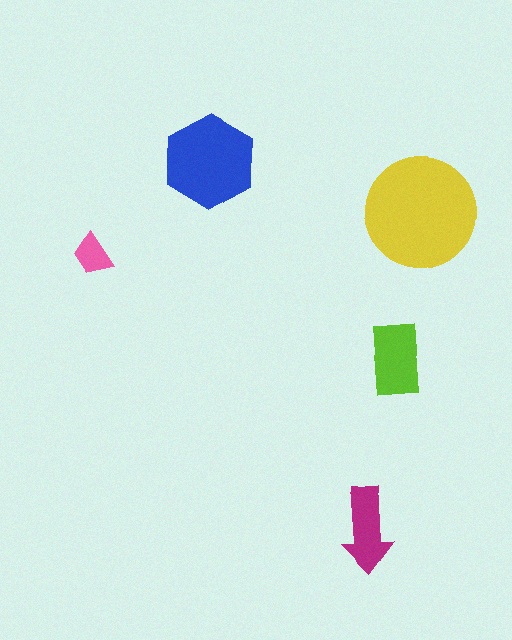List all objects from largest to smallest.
The yellow circle, the blue hexagon, the lime rectangle, the magenta arrow, the pink trapezoid.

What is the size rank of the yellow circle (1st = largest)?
1st.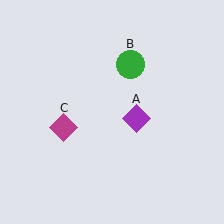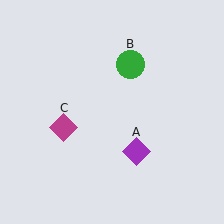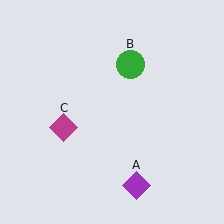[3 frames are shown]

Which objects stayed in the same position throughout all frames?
Green circle (object B) and magenta diamond (object C) remained stationary.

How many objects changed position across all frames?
1 object changed position: purple diamond (object A).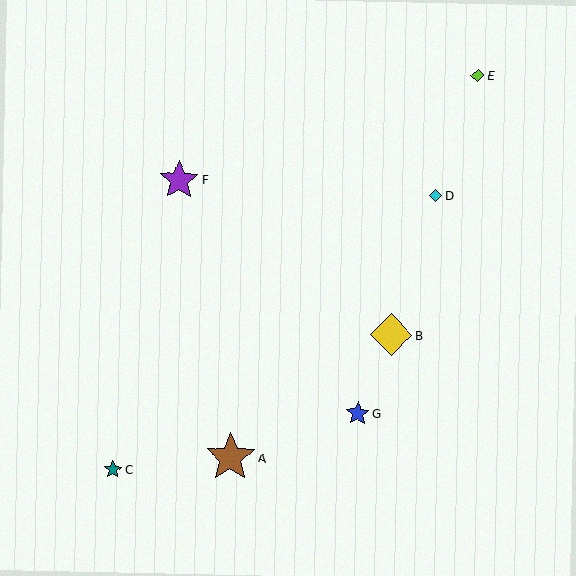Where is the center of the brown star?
The center of the brown star is at (230, 457).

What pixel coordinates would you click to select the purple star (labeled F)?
Click at (179, 180) to select the purple star F.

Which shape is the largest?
The brown star (labeled A) is the largest.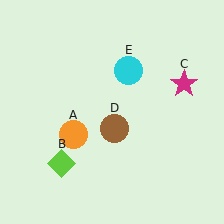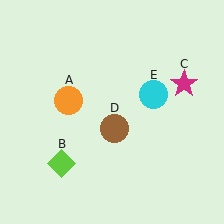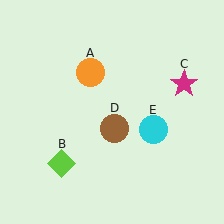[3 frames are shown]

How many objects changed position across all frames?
2 objects changed position: orange circle (object A), cyan circle (object E).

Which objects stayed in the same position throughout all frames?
Lime diamond (object B) and magenta star (object C) and brown circle (object D) remained stationary.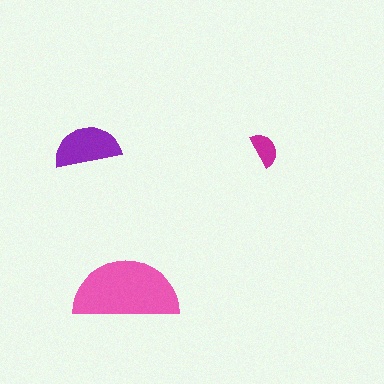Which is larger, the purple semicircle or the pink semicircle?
The pink one.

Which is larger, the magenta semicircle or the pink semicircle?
The pink one.